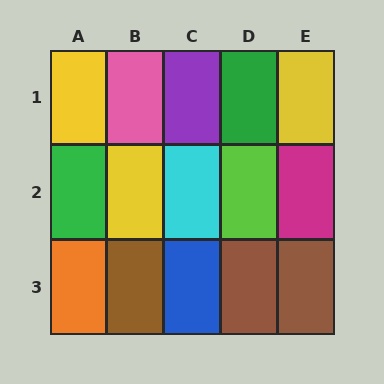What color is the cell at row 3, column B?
Brown.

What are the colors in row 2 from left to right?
Green, yellow, cyan, lime, magenta.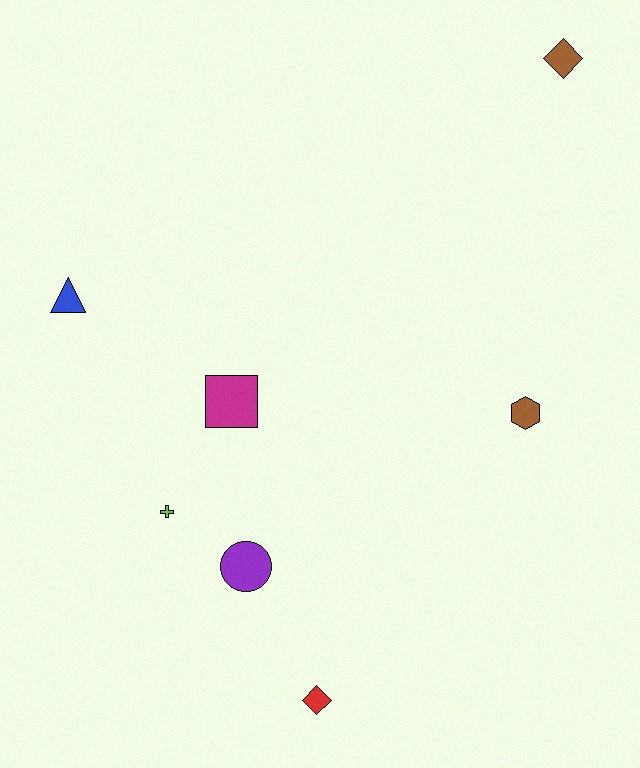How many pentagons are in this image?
There are no pentagons.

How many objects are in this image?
There are 7 objects.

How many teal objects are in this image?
There are no teal objects.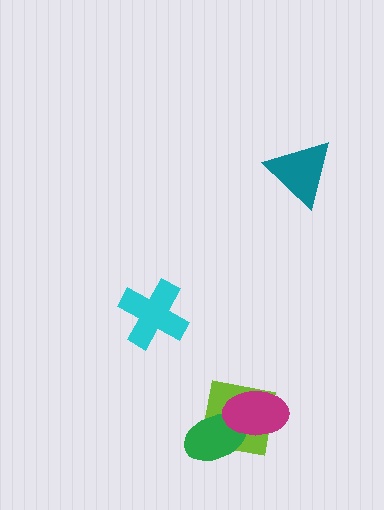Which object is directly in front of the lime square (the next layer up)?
The green ellipse is directly in front of the lime square.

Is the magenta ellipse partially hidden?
No, no other shape covers it.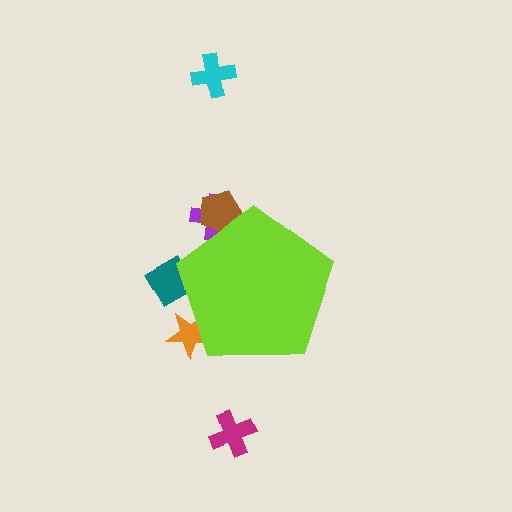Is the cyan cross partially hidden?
No, the cyan cross is fully visible.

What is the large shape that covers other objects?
A lime pentagon.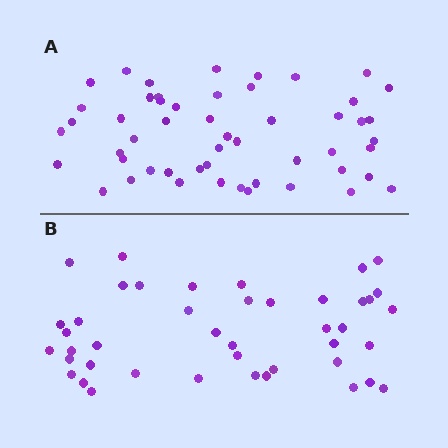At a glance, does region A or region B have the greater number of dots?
Region A (the top region) has more dots.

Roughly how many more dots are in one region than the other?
Region A has roughly 8 or so more dots than region B.